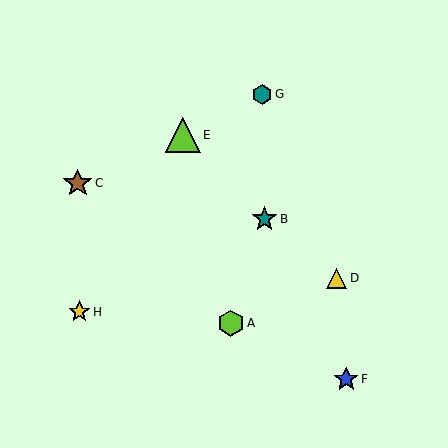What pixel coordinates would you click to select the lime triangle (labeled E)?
Click at (183, 135) to select the lime triangle E.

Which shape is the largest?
The lime triangle (labeled E) is the largest.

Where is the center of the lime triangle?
The center of the lime triangle is at (183, 135).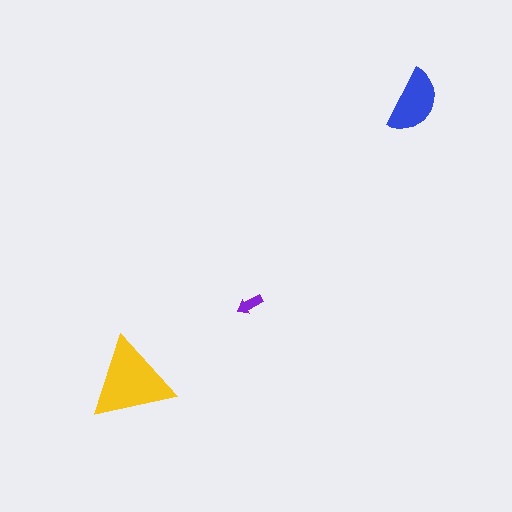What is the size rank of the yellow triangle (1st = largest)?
1st.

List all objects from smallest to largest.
The purple arrow, the blue semicircle, the yellow triangle.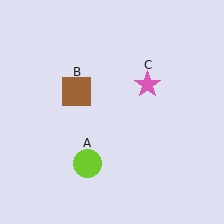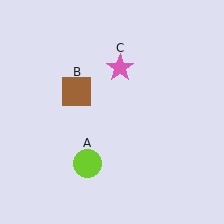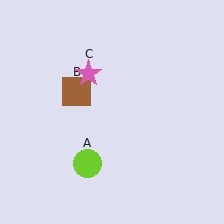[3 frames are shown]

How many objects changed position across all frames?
1 object changed position: pink star (object C).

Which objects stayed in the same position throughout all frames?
Lime circle (object A) and brown square (object B) remained stationary.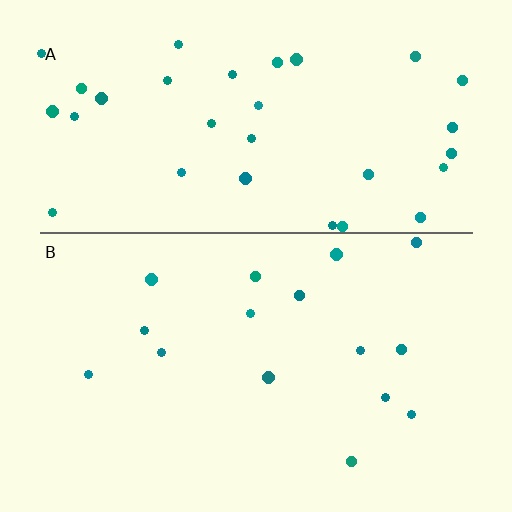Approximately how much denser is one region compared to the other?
Approximately 2.1× — region A over region B.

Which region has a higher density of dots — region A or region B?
A (the top).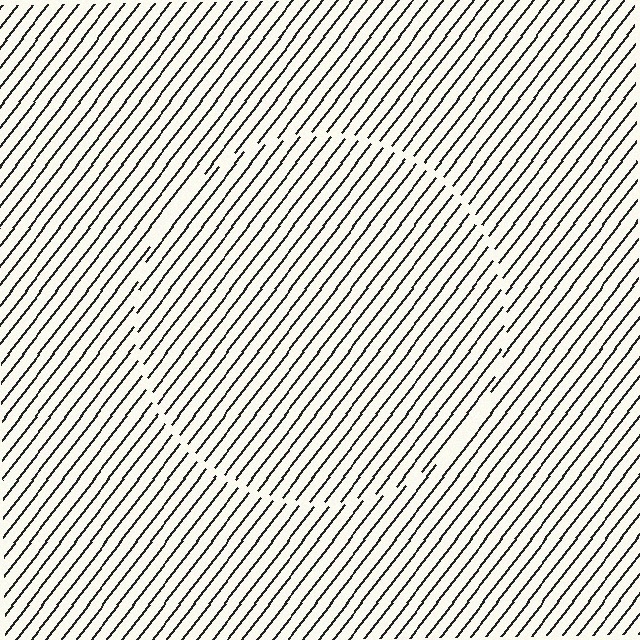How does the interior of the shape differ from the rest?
The interior of the shape contains the same grating, shifted by half a period — the contour is defined by the phase discontinuity where line-ends from the inner and outer gratings abut.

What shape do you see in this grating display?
An illusory circle. The interior of the shape contains the same grating, shifted by half a period — the contour is defined by the phase discontinuity where line-ends from the inner and outer gratings abut.